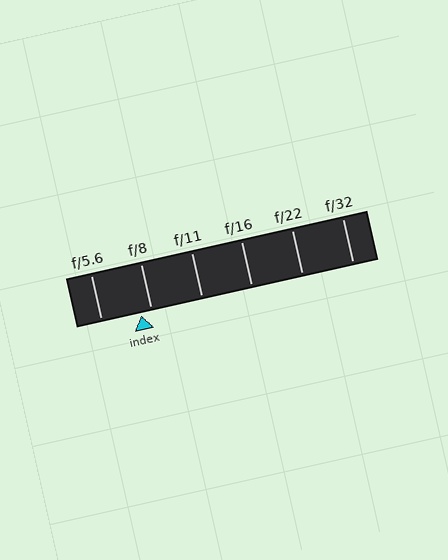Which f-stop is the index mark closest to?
The index mark is closest to f/8.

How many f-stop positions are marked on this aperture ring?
There are 6 f-stop positions marked.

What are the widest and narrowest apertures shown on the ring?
The widest aperture shown is f/5.6 and the narrowest is f/32.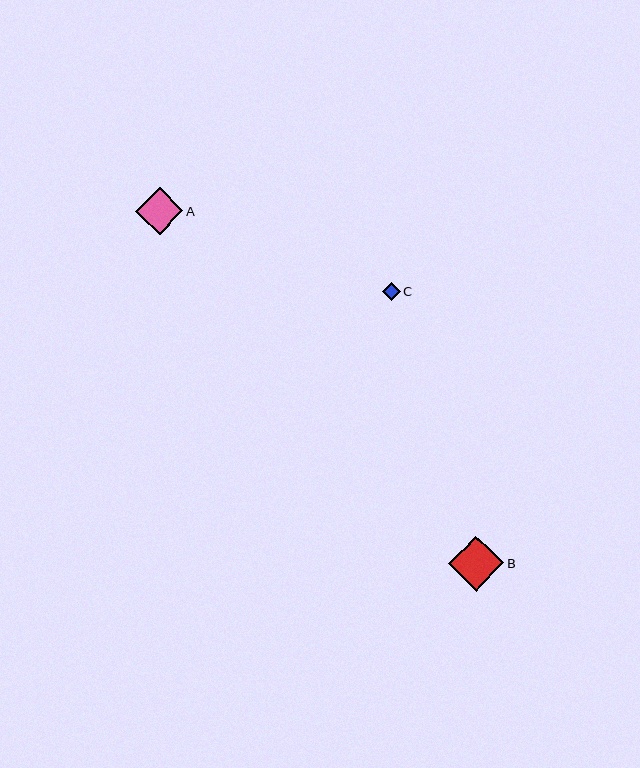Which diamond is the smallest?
Diamond C is the smallest with a size of approximately 18 pixels.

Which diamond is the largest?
Diamond B is the largest with a size of approximately 55 pixels.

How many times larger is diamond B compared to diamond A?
Diamond B is approximately 1.2 times the size of diamond A.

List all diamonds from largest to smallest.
From largest to smallest: B, A, C.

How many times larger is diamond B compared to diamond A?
Diamond B is approximately 1.2 times the size of diamond A.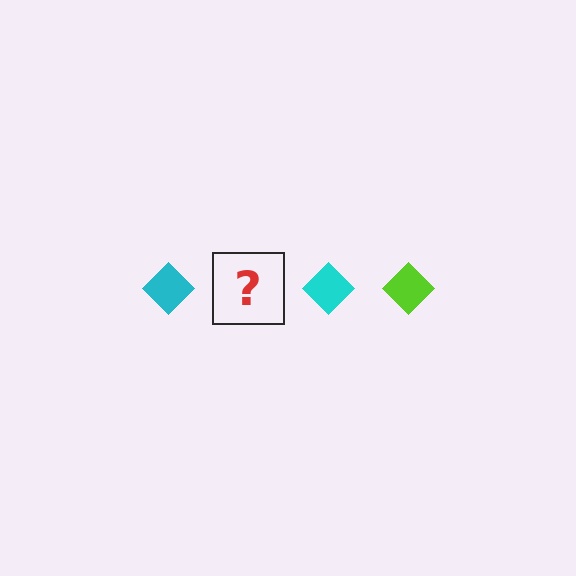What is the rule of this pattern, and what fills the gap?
The rule is that the pattern cycles through cyan, lime diamonds. The gap should be filled with a lime diamond.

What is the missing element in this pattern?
The missing element is a lime diamond.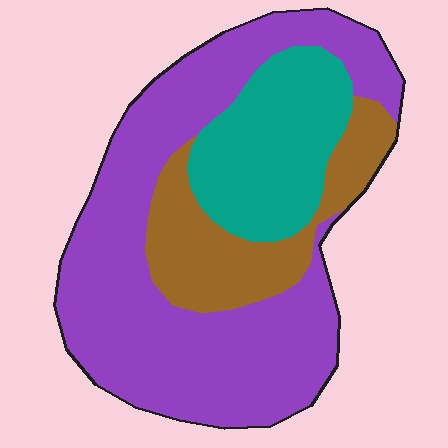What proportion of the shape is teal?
Teal takes up less than a quarter of the shape.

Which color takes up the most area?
Purple, at roughly 60%.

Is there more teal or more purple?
Purple.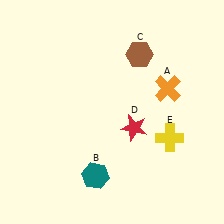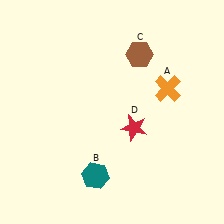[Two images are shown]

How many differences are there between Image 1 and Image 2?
There is 1 difference between the two images.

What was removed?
The yellow cross (E) was removed in Image 2.